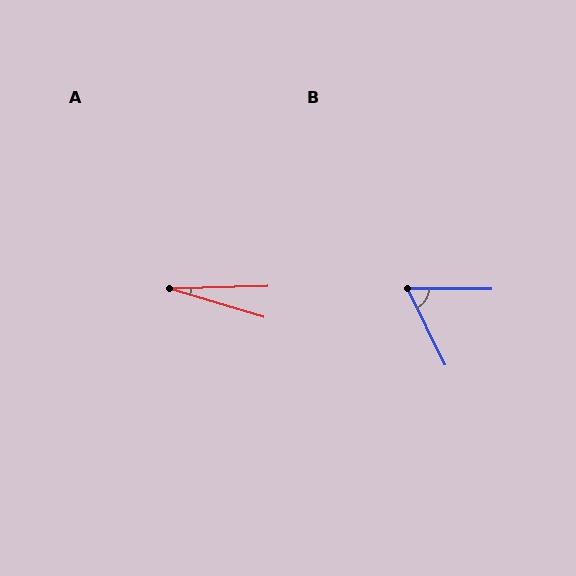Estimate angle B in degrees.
Approximately 64 degrees.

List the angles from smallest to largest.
A (18°), B (64°).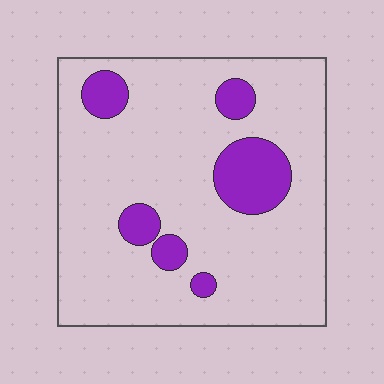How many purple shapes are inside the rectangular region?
6.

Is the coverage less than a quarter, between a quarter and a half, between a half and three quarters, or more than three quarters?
Less than a quarter.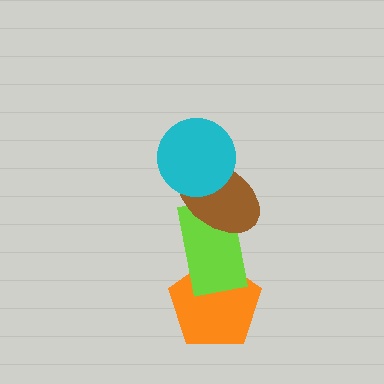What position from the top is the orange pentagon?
The orange pentagon is 4th from the top.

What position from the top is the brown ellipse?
The brown ellipse is 2nd from the top.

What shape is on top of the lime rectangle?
The brown ellipse is on top of the lime rectangle.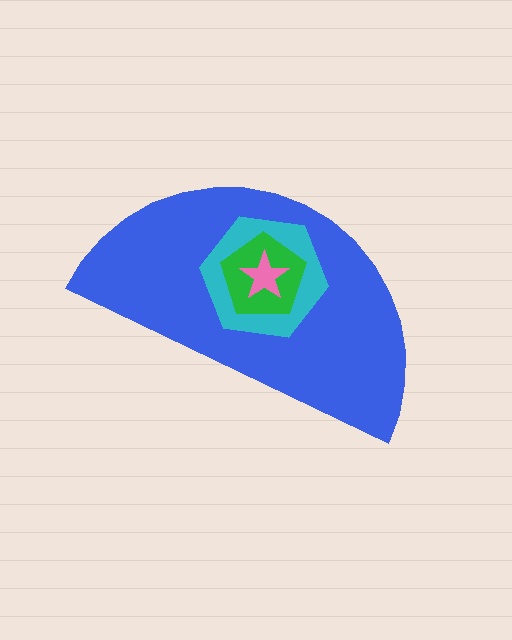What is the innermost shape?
The pink star.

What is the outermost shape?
The blue semicircle.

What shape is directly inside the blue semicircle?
The cyan hexagon.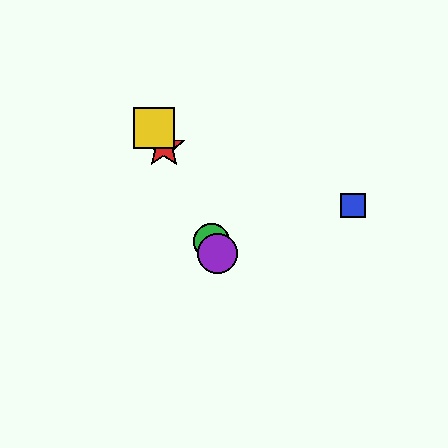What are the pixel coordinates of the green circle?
The green circle is at (212, 241).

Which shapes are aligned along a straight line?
The red star, the green circle, the yellow square, the purple circle are aligned along a straight line.